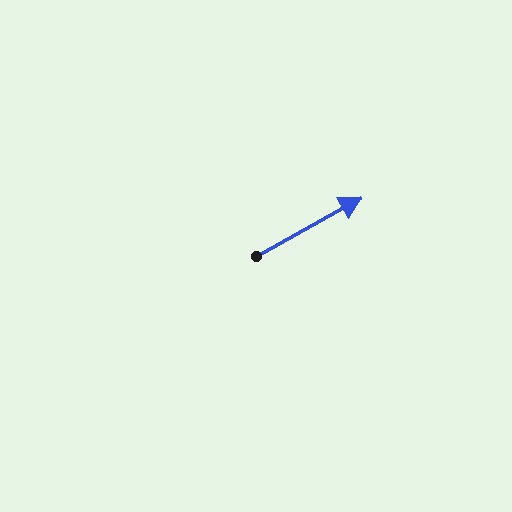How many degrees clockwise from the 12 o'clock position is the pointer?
Approximately 61 degrees.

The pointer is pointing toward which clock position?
Roughly 2 o'clock.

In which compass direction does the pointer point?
Northeast.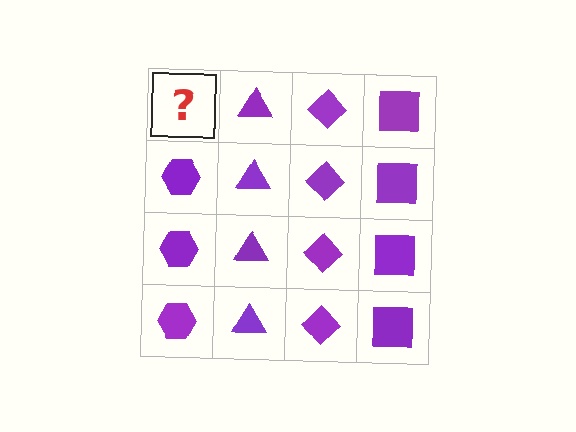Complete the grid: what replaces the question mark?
The question mark should be replaced with a purple hexagon.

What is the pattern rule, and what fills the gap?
The rule is that each column has a consistent shape. The gap should be filled with a purple hexagon.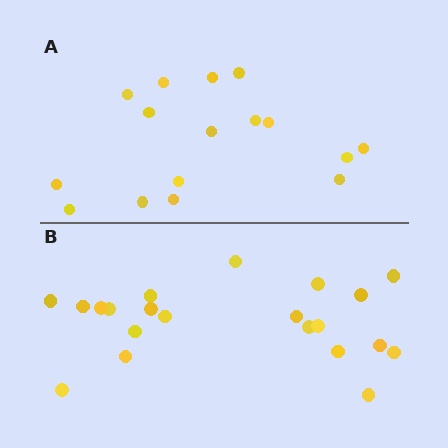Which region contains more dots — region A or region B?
Region B (the bottom region) has more dots.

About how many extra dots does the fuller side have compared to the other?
Region B has about 5 more dots than region A.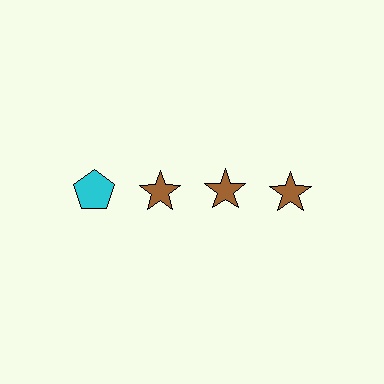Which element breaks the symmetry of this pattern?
The cyan pentagon in the top row, leftmost column breaks the symmetry. All other shapes are brown stars.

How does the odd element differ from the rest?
It differs in both color (cyan instead of brown) and shape (pentagon instead of star).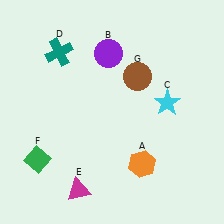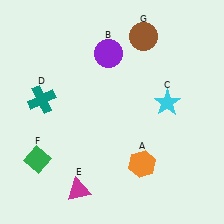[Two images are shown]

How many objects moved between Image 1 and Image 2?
2 objects moved between the two images.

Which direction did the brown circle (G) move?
The brown circle (G) moved up.